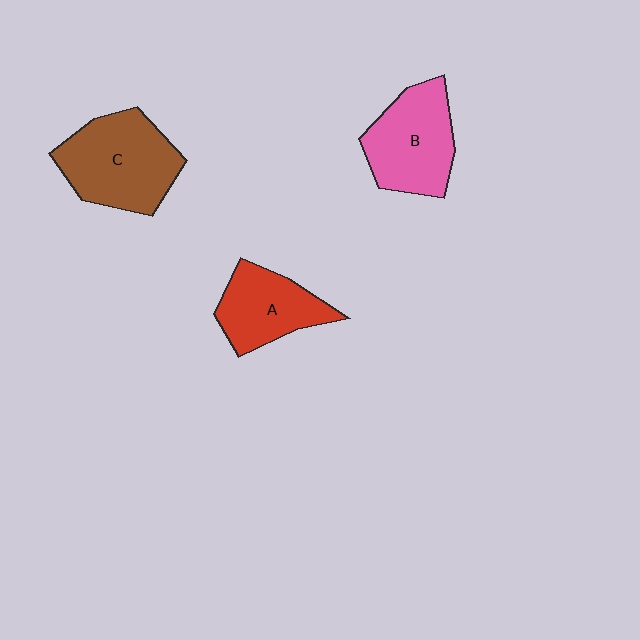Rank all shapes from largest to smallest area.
From largest to smallest: C (brown), B (pink), A (red).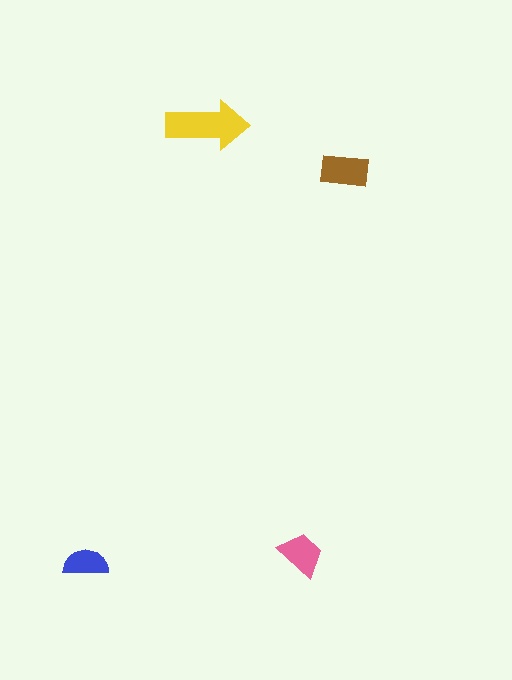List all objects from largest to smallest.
The yellow arrow, the brown rectangle, the pink trapezoid, the blue semicircle.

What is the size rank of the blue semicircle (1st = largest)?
4th.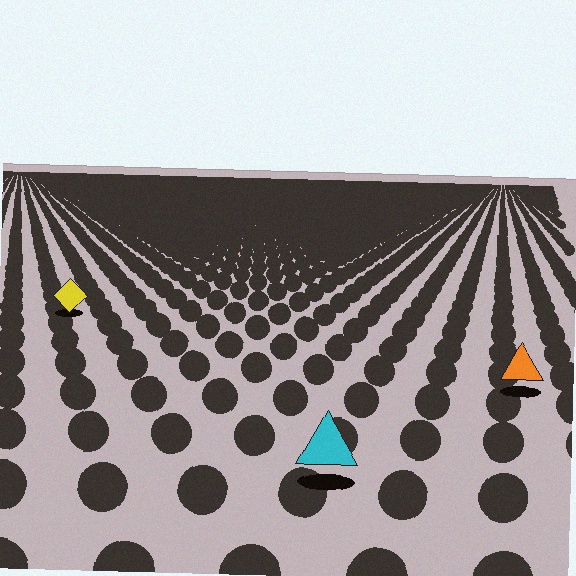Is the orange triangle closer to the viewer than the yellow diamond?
Yes. The orange triangle is closer — you can tell from the texture gradient: the ground texture is coarser near it.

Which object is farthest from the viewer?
The yellow diamond is farthest from the viewer. It appears smaller and the ground texture around it is denser.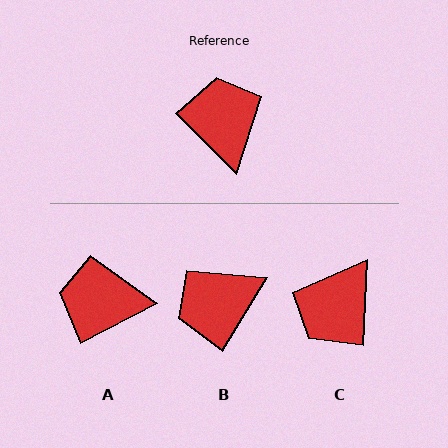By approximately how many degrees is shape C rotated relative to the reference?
Approximately 132 degrees counter-clockwise.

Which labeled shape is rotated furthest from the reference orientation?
C, about 132 degrees away.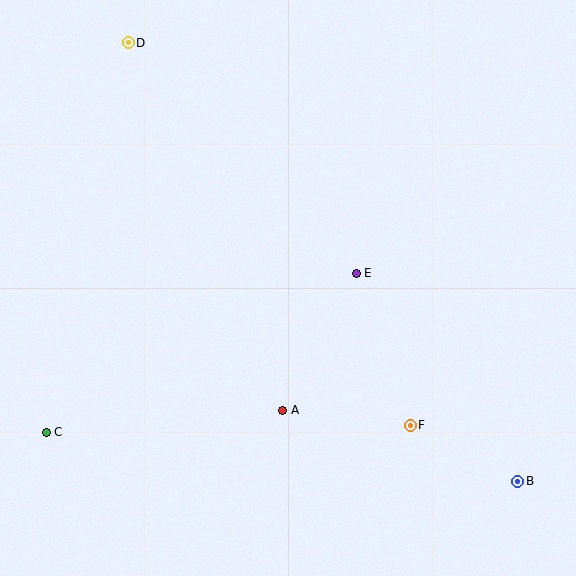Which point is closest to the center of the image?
Point E at (356, 273) is closest to the center.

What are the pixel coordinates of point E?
Point E is at (356, 273).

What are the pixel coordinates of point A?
Point A is at (283, 410).